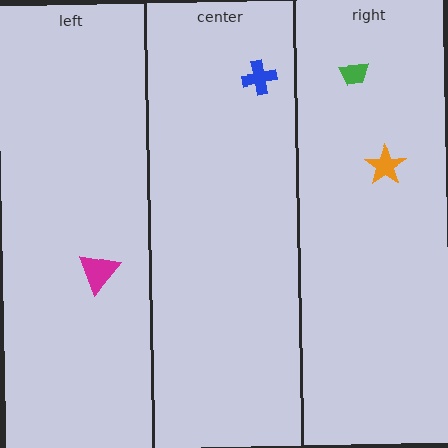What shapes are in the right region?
The green trapezoid, the orange star.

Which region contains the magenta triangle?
The left region.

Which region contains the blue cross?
The center region.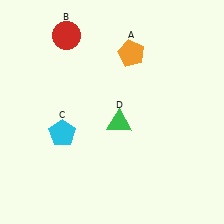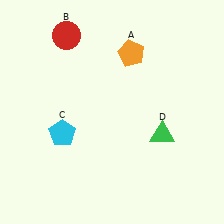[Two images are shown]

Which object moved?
The green triangle (D) moved right.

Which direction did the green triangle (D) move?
The green triangle (D) moved right.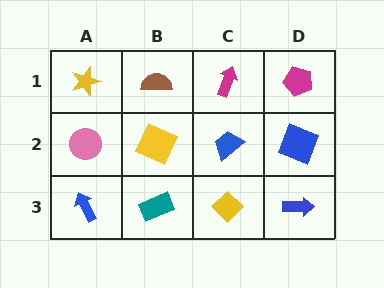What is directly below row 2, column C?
A yellow diamond.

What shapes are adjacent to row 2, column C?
A magenta arrow (row 1, column C), a yellow diamond (row 3, column C), a yellow square (row 2, column B), a blue square (row 2, column D).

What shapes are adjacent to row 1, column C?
A blue trapezoid (row 2, column C), a brown semicircle (row 1, column B), a magenta pentagon (row 1, column D).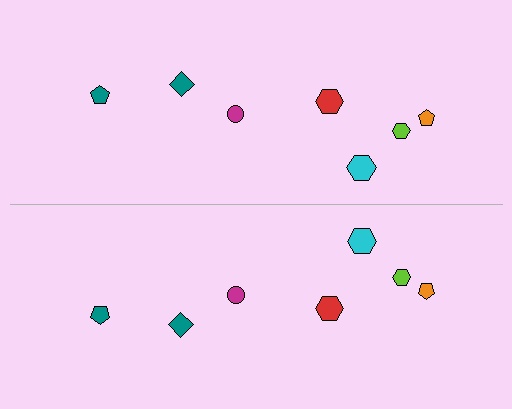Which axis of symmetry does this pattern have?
The pattern has a horizontal axis of symmetry running through the center of the image.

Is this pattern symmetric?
Yes, this pattern has bilateral (reflection) symmetry.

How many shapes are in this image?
There are 14 shapes in this image.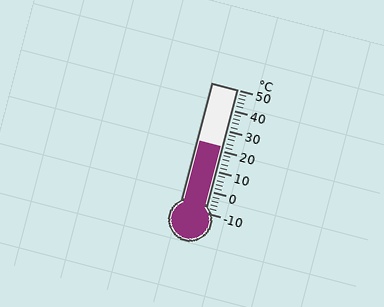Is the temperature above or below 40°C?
The temperature is below 40°C.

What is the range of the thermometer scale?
The thermometer scale ranges from -10°C to 50°C.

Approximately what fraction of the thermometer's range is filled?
The thermometer is filled to approximately 55% of its range.